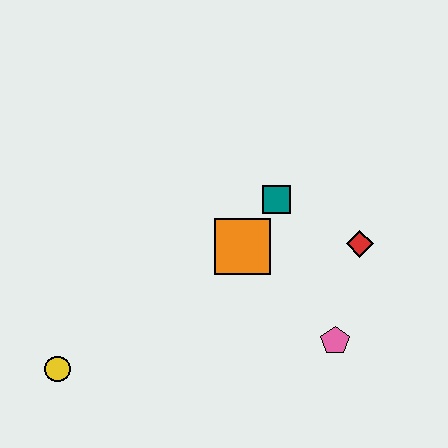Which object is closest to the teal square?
The orange square is closest to the teal square.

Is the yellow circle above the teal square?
No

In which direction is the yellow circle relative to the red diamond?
The yellow circle is to the left of the red diamond.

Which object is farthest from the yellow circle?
The red diamond is farthest from the yellow circle.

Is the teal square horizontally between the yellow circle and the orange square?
No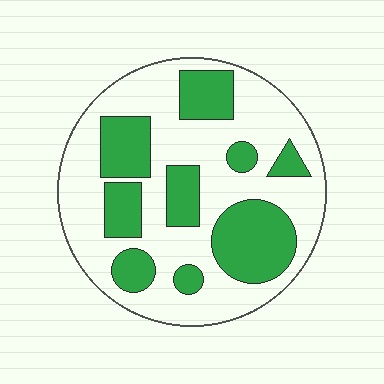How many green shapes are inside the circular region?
9.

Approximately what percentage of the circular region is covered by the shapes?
Approximately 35%.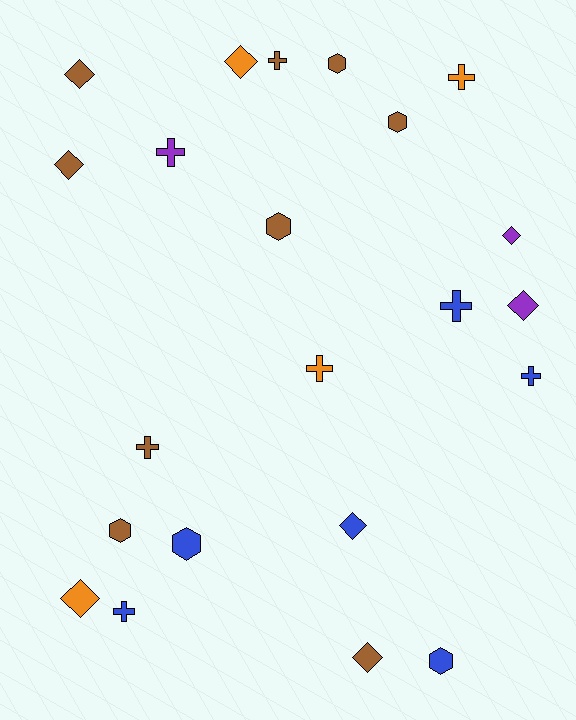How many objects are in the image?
There are 22 objects.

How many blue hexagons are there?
There are 2 blue hexagons.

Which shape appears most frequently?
Diamond, with 8 objects.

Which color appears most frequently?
Brown, with 9 objects.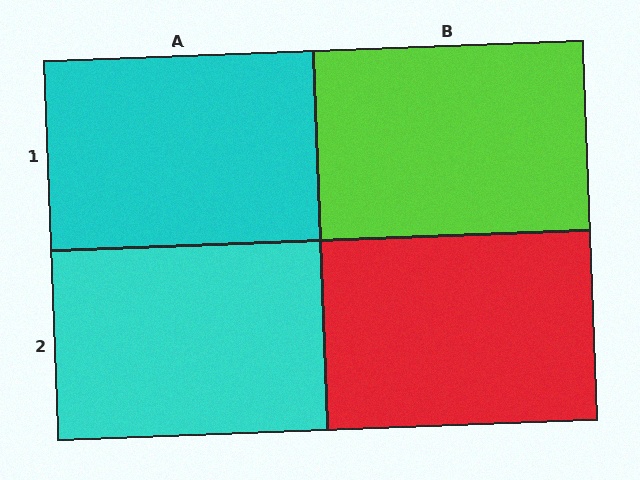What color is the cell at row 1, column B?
Lime.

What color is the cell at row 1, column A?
Cyan.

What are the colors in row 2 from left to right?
Cyan, red.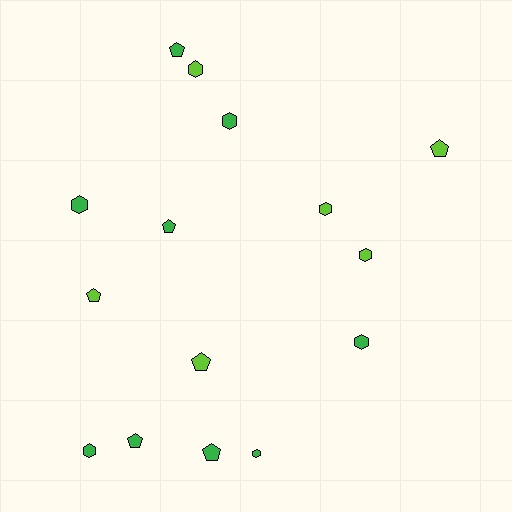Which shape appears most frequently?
Hexagon, with 8 objects.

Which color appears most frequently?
Green, with 9 objects.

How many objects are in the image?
There are 15 objects.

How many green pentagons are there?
There are 4 green pentagons.